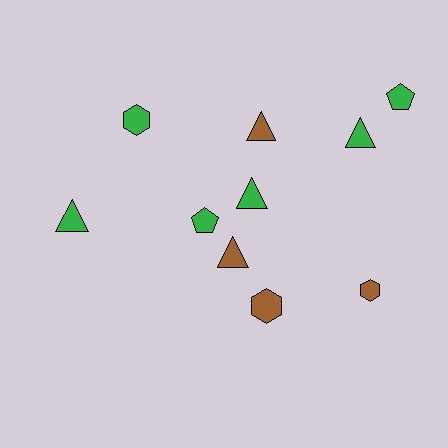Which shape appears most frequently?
Triangle, with 5 objects.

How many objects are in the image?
There are 10 objects.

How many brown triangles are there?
There are 2 brown triangles.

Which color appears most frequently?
Green, with 6 objects.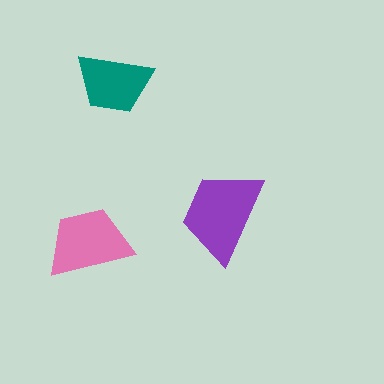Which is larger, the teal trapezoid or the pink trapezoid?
The pink one.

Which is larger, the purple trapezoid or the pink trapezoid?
The purple one.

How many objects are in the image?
There are 3 objects in the image.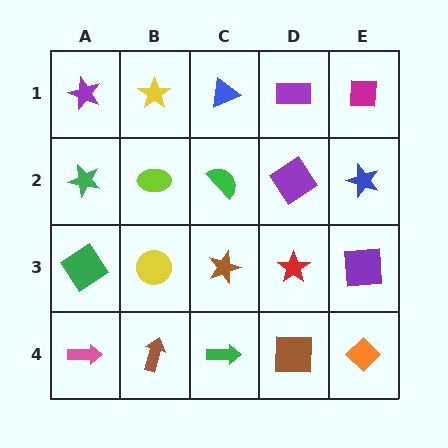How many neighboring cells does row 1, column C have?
3.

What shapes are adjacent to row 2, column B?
A yellow star (row 1, column B), a yellow circle (row 3, column B), a green star (row 2, column A), a green semicircle (row 2, column C).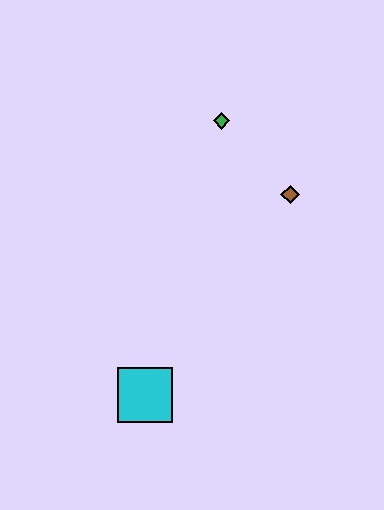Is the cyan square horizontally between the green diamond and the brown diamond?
No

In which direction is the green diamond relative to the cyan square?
The green diamond is above the cyan square.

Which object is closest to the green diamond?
The brown diamond is closest to the green diamond.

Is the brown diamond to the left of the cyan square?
No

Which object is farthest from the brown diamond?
The cyan square is farthest from the brown diamond.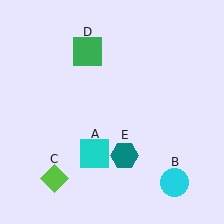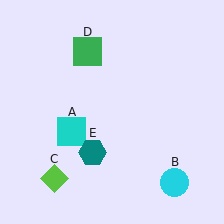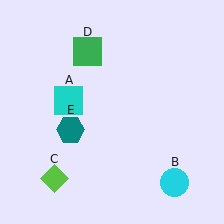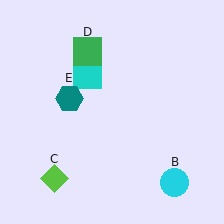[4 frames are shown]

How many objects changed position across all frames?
2 objects changed position: cyan square (object A), teal hexagon (object E).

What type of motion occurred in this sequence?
The cyan square (object A), teal hexagon (object E) rotated clockwise around the center of the scene.